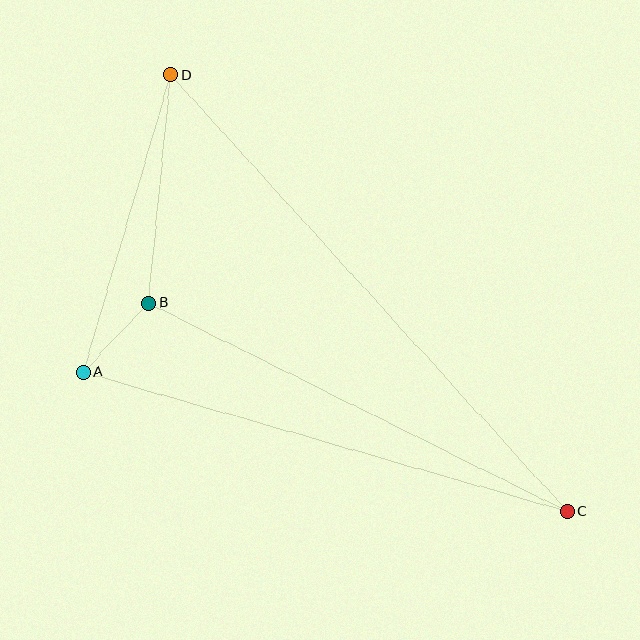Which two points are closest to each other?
Points A and B are closest to each other.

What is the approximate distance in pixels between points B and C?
The distance between B and C is approximately 468 pixels.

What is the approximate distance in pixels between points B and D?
The distance between B and D is approximately 229 pixels.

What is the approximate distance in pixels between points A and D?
The distance between A and D is approximately 309 pixels.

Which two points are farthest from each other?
Points C and D are farthest from each other.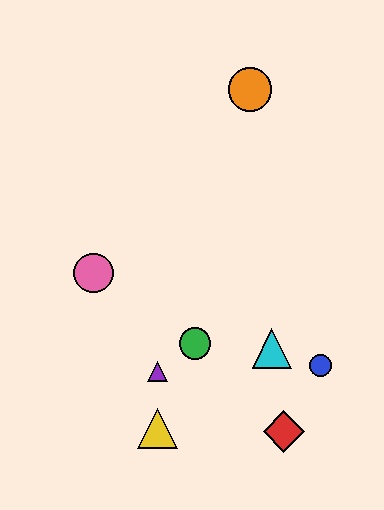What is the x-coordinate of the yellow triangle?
The yellow triangle is at x≈157.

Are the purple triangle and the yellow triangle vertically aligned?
Yes, both are at x≈157.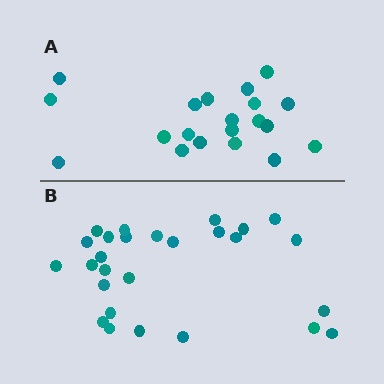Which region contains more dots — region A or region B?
Region B (the bottom region) has more dots.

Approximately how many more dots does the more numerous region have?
Region B has roughly 8 or so more dots than region A.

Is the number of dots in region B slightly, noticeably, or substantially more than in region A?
Region B has noticeably more, but not dramatically so. The ratio is roughly 1.4 to 1.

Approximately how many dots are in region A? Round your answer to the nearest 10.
About 20 dots.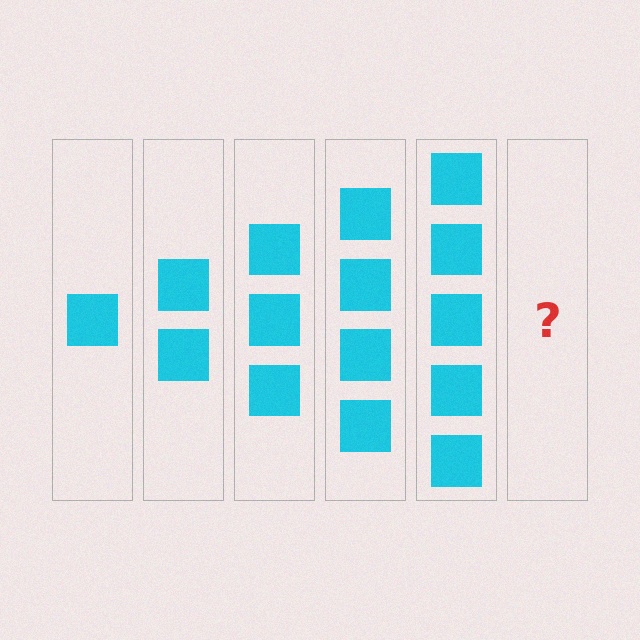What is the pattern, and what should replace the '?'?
The pattern is that each step adds one more square. The '?' should be 6 squares.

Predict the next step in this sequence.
The next step is 6 squares.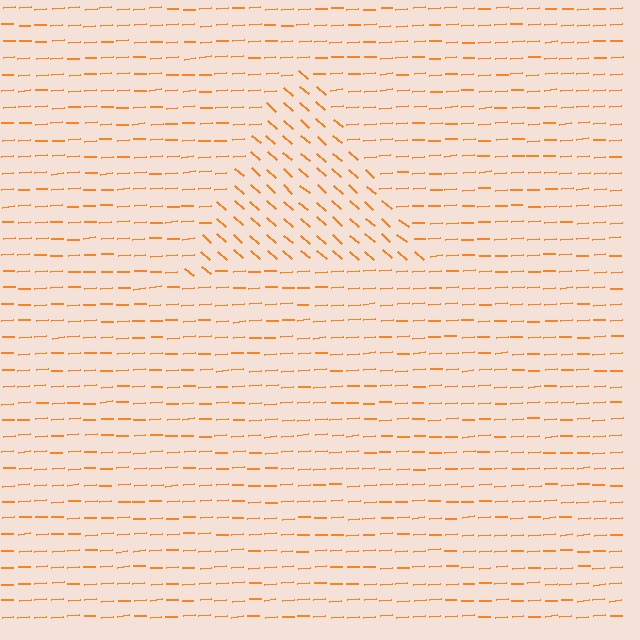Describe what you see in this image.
The image is filled with small orange line segments. A triangle region in the image has lines oriented differently from the surrounding lines, creating a visible texture boundary.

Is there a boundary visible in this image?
Yes, there is a texture boundary formed by a change in line orientation.